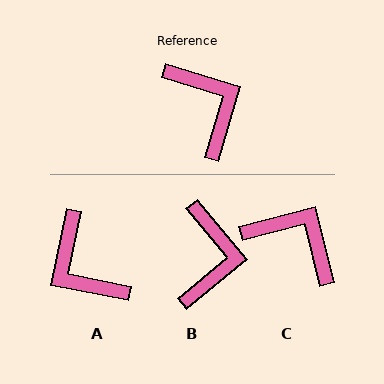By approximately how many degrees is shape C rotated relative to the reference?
Approximately 31 degrees counter-clockwise.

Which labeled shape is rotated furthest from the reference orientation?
A, about 175 degrees away.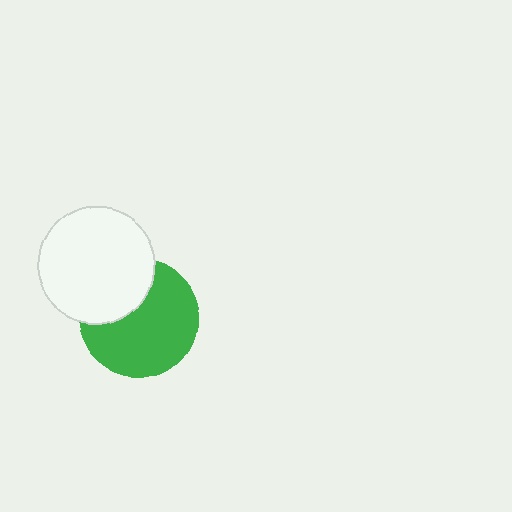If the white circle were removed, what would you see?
You would see the complete green circle.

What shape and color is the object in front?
The object in front is a white circle.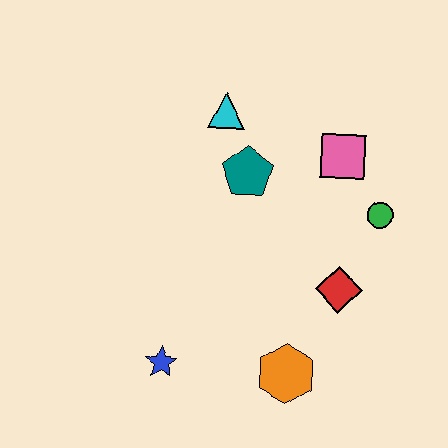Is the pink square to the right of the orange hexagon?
Yes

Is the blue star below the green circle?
Yes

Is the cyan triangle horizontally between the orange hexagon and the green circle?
No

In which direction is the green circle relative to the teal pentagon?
The green circle is to the right of the teal pentagon.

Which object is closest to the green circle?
The pink square is closest to the green circle.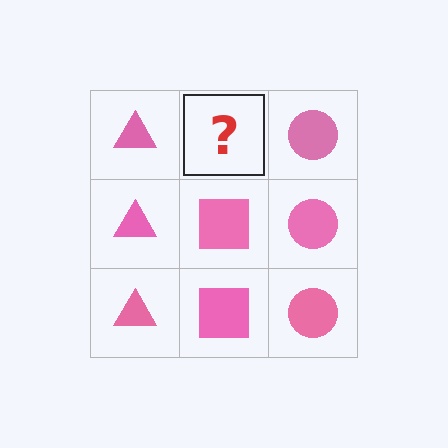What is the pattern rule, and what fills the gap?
The rule is that each column has a consistent shape. The gap should be filled with a pink square.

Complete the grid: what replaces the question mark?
The question mark should be replaced with a pink square.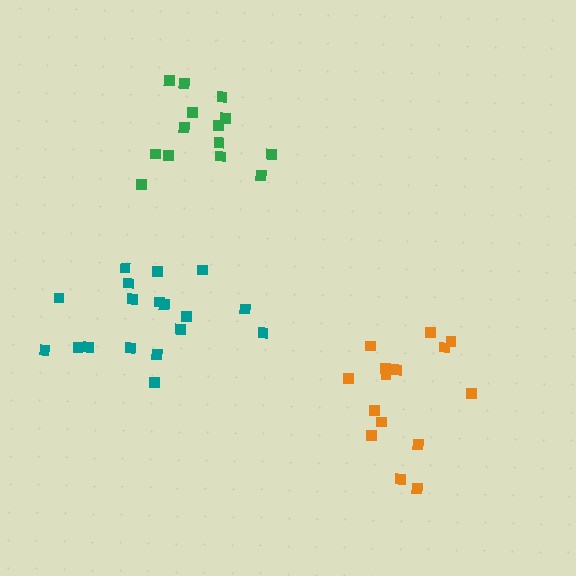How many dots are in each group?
Group 1: 18 dots, Group 2: 15 dots, Group 3: 14 dots (47 total).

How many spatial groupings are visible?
There are 3 spatial groupings.